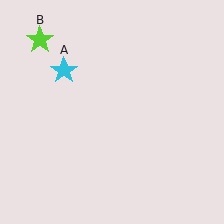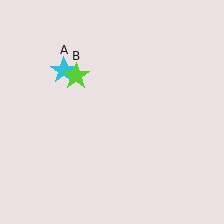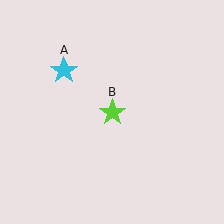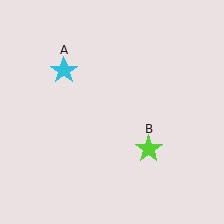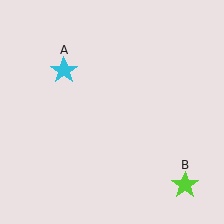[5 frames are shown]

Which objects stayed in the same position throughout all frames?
Cyan star (object A) remained stationary.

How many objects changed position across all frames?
1 object changed position: lime star (object B).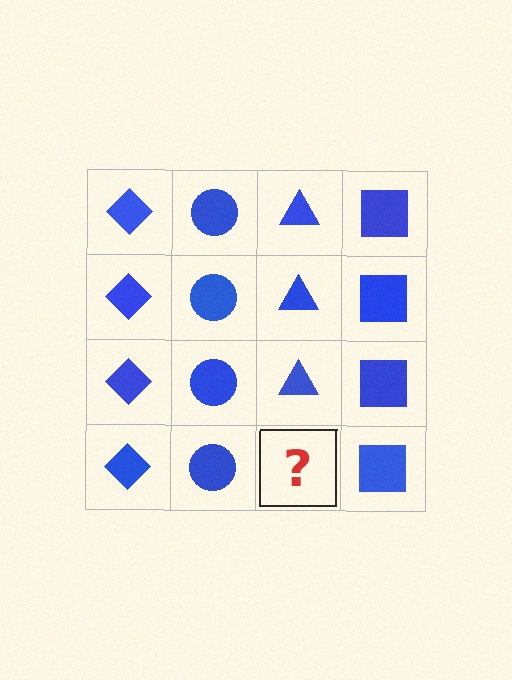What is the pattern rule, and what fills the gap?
The rule is that each column has a consistent shape. The gap should be filled with a blue triangle.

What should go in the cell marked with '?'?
The missing cell should contain a blue triangle.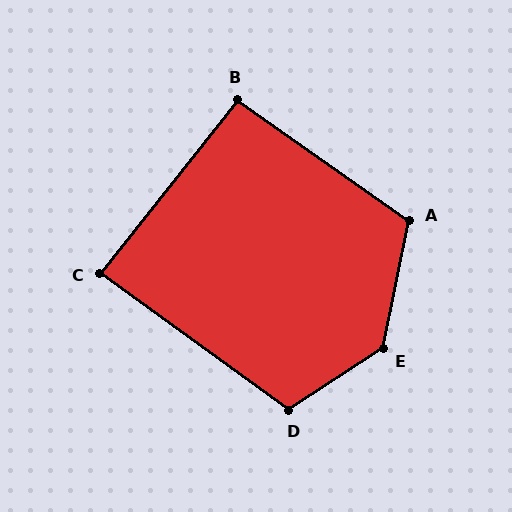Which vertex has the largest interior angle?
E, at approximately 134 degrees.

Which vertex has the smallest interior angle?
C, at approximately 87 degrees.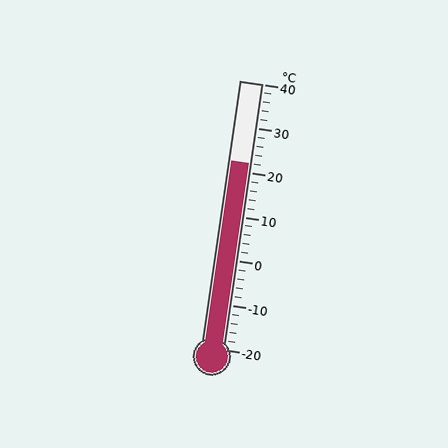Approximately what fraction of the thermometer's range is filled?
The thermometer is filled to approximately 70% of its range.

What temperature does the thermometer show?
The thermometer shows approximately 22°C.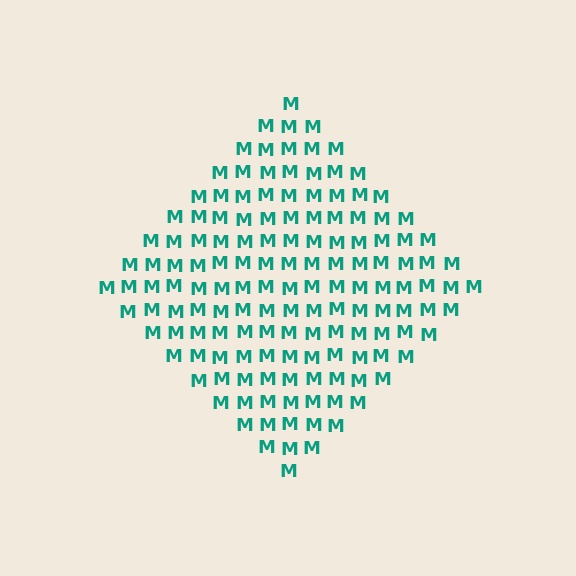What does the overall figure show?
The overall figure shows a diamond.